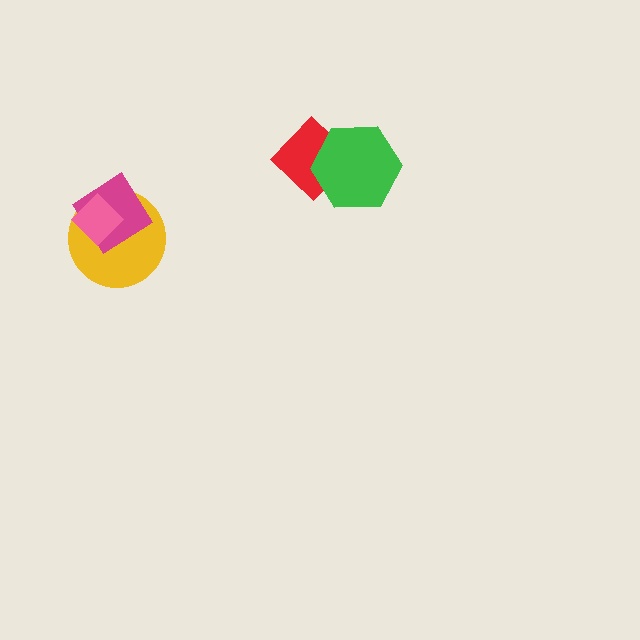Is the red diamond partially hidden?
Yes, it is partially covered by another shape.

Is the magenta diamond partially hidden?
Yes, it is partially covered by another shape.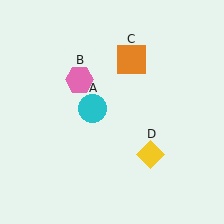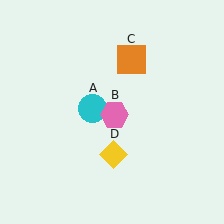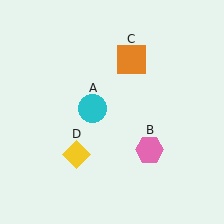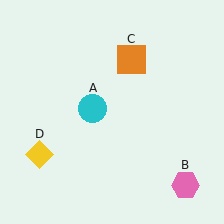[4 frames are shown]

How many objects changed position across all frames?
2 objects changed position: pink hexagon (object B), yellow diamond (object D).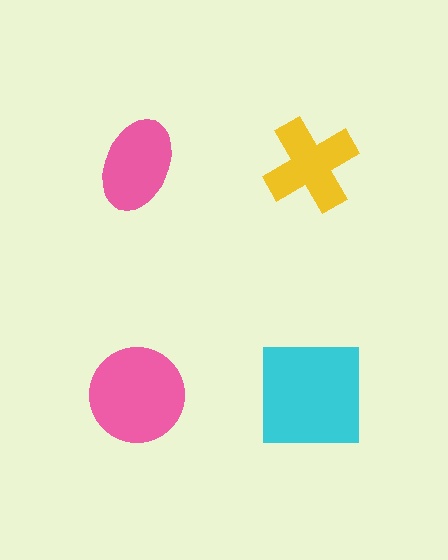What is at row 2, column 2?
A cyan square.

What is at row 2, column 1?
A pink circle.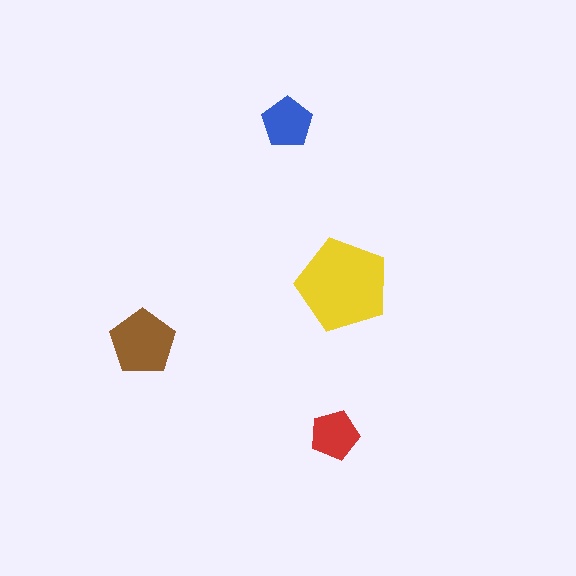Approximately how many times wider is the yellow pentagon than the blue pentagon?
About 2 times wider.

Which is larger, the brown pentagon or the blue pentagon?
The brown one.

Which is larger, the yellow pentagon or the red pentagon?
The yellow one.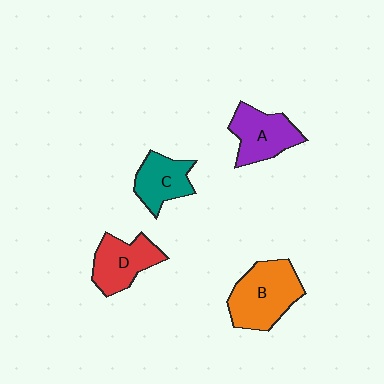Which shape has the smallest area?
Shape C (teal).